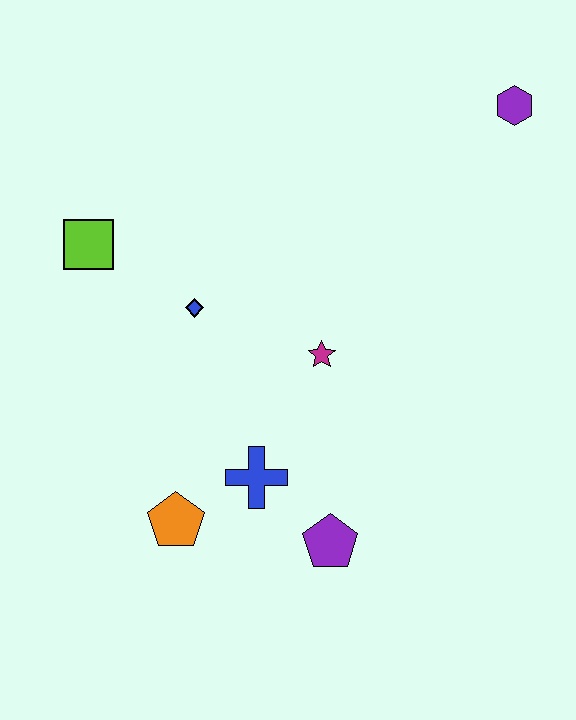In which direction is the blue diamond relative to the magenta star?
The blue diamond is to the left of the magenta star.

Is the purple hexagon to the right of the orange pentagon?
Yes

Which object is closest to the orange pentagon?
The blue cross is closest to the orange pentagon.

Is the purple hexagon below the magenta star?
No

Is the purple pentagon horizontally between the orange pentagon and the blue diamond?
No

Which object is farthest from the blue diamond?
The purple hexagon is farthest from the blue diamond.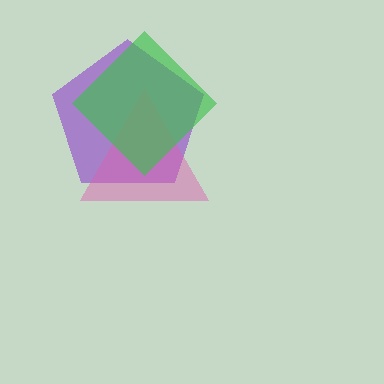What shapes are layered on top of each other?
The layered shapes are: a purple pentagon, a pink triangle, a green diamond.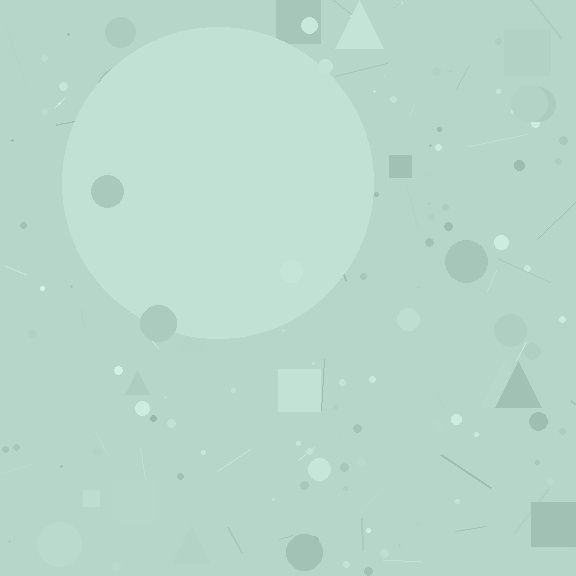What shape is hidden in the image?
A circle is hidden in the image.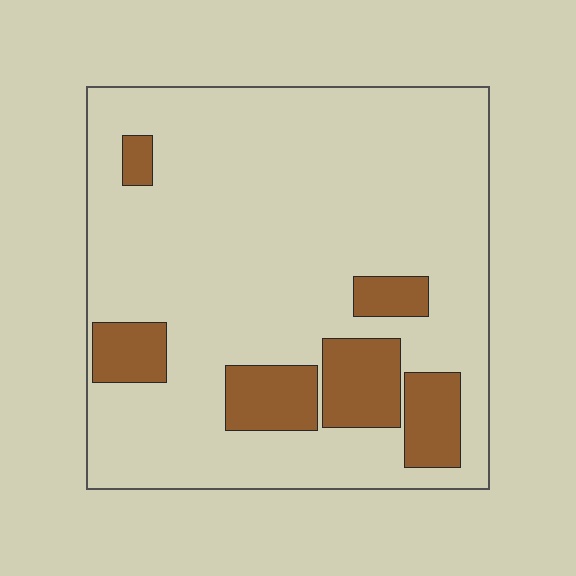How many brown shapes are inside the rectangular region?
6.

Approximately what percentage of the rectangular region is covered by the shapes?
Approximately 15%.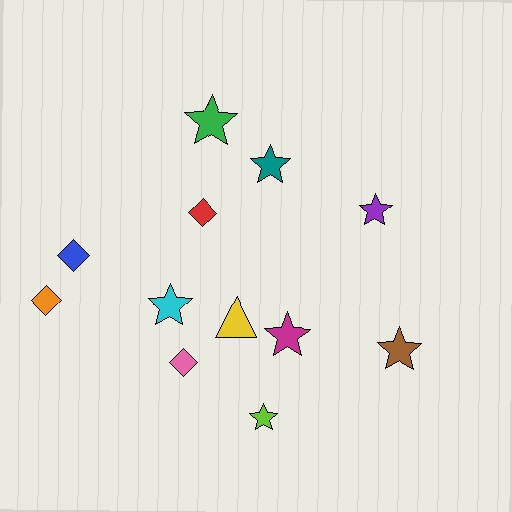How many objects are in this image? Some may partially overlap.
There are 12 objects.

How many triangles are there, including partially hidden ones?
There is 1 triangle.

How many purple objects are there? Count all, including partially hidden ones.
There is 1 purple object.